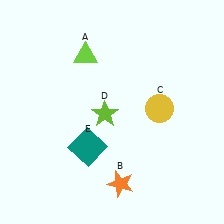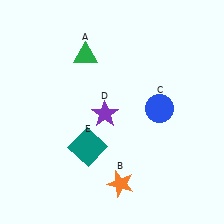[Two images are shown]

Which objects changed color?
A changed from lime to green. C changed from yellow to blue. D changed from lime to purple.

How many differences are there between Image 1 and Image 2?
There are 3 differences between the two images.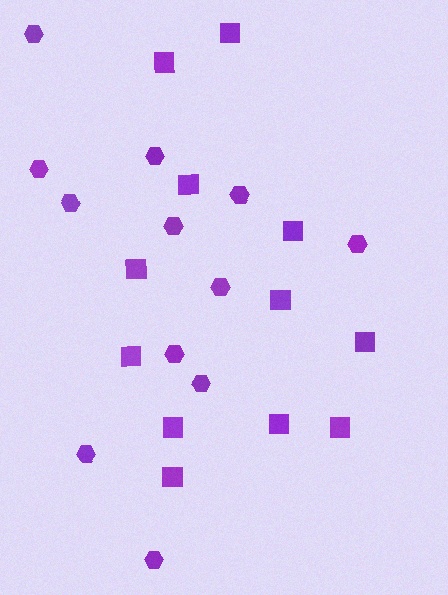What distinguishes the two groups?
There are 2 groups: one group of hexagons (12) and one group of squares (12).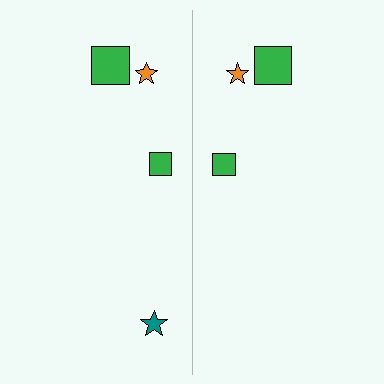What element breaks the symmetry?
A teal star is missing from the right side.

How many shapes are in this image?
There are 7 shapes in this image.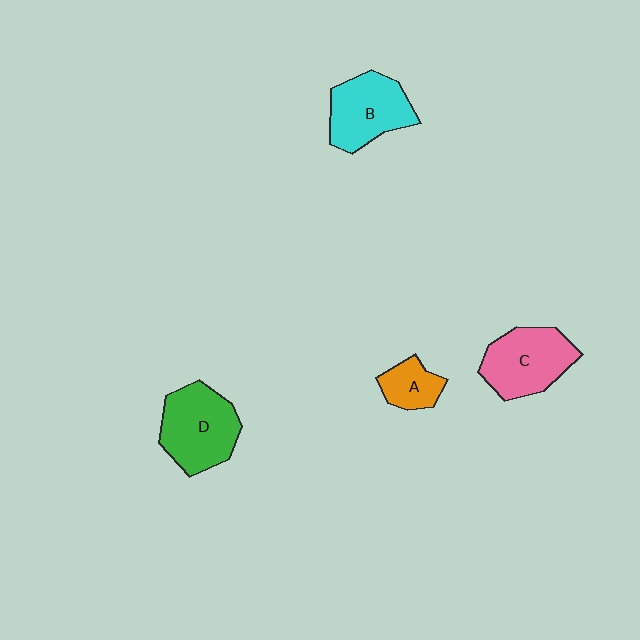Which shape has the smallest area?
Shape A (orange).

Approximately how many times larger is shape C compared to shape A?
Approximately 2.1 times.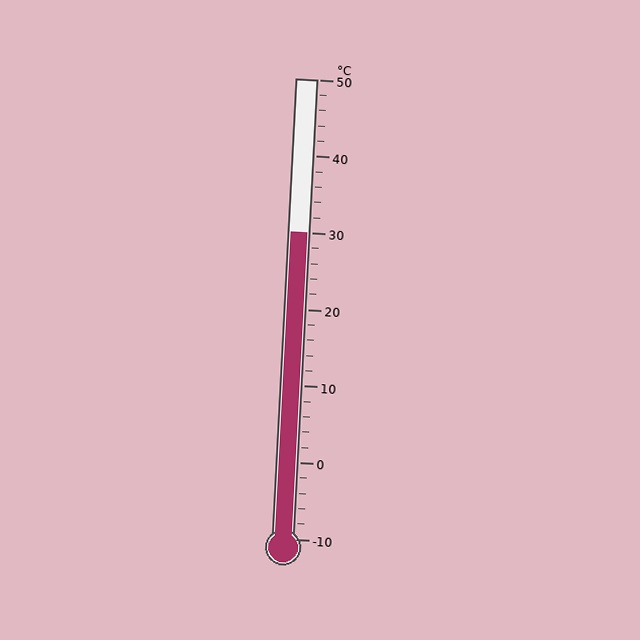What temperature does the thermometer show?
The thermometer shows approximately 30°C.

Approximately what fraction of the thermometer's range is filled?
The thermometer is filled to approximately 65% of its range.